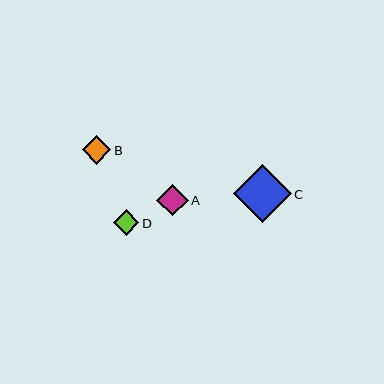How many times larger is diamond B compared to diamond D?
Diamond B is approximately 1.1 times the size of diamond D.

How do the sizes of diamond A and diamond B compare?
Diamond A and diamond B are approximately the same size.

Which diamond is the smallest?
Diamond D is the smallest with a size of approximately 26 pixels.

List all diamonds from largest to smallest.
From largest to smallest: C, A, B, D.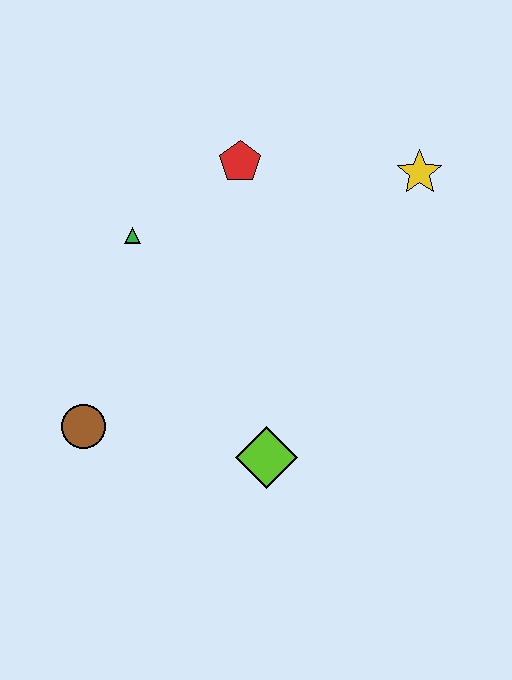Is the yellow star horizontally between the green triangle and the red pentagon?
No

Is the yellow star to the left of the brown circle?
No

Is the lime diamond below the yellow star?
Yes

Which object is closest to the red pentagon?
The green triangle is closest to the red pentagon.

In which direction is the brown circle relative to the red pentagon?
The brown circle is below the red pentagon.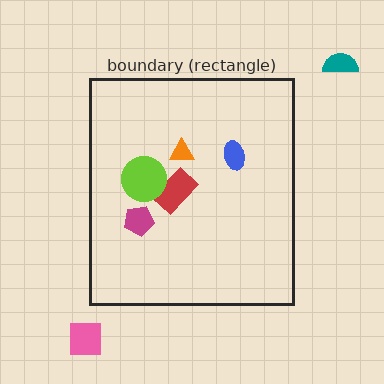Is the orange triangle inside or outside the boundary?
Inside.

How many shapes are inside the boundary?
5 inside, 2 outside.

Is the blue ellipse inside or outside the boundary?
Inside.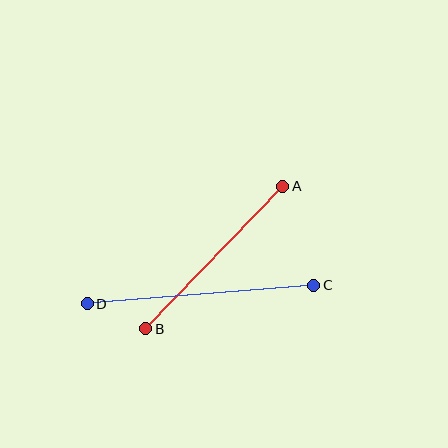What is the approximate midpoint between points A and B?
The midpoint is at approximately (214, 257) pixels.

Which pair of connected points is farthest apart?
Points C and D are farthest apart.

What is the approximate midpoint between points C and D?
The midpoint is at approximately (200, 295) pixels.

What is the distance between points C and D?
The distance is approximately 227 pixels.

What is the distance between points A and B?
The distance is approximately 198 pixels.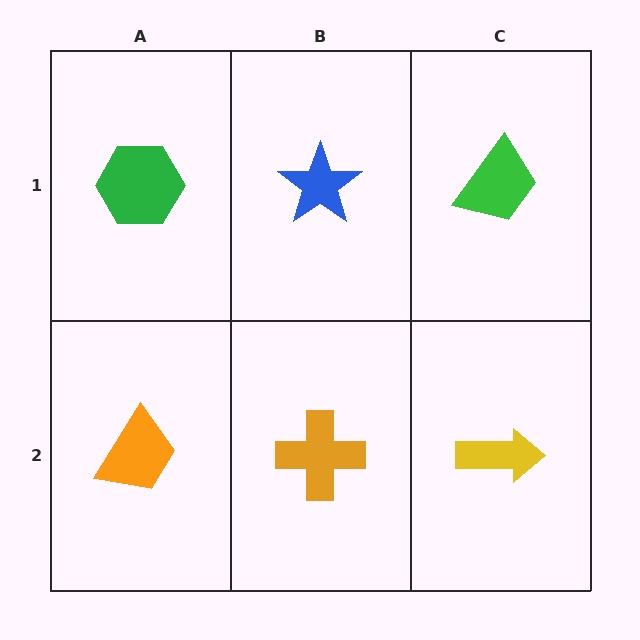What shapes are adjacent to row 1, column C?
A yellow arrow (row 2, column C), a blue star (row 1, column B).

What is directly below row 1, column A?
An orange trapezoid.